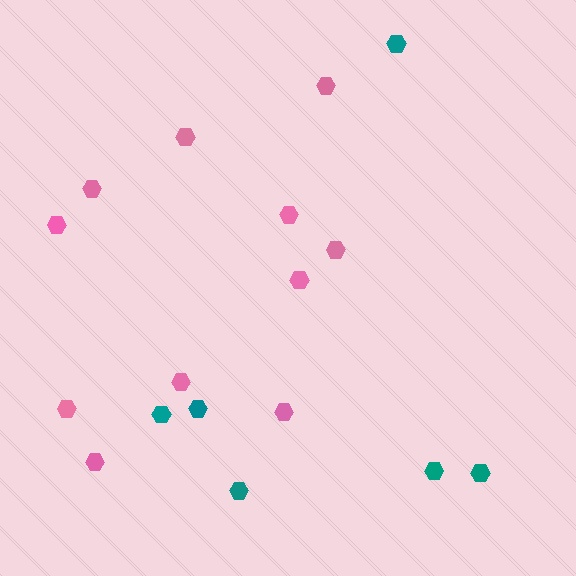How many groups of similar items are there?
There are 2 groups: one group of pink hexagons (11) and one group of teal hexagons (6).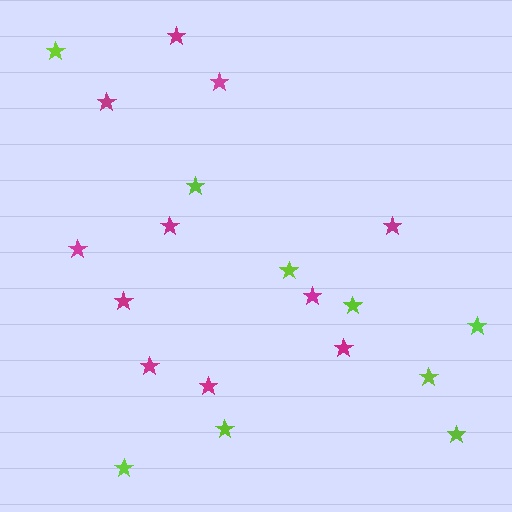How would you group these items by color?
There are 2 groups: one group of magenta stars (11) and one group of lime stars (9).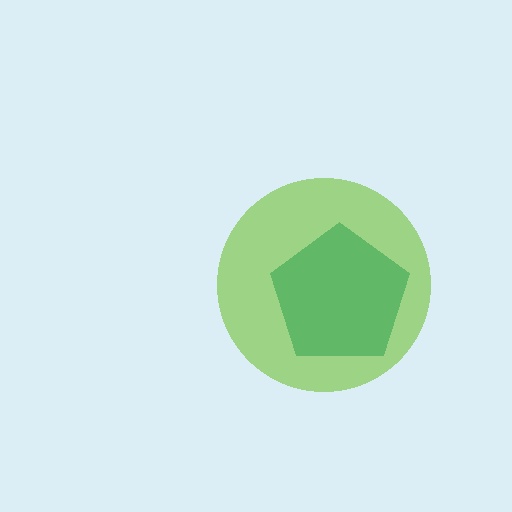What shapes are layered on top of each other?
The layered shapes are: a teal pentagon, a lime circle.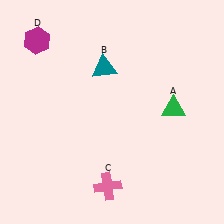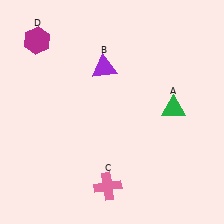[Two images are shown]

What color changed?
The triangle (B) changed from teal in Image 1 to purple in Image 2.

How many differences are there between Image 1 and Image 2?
There is 1 difference between the two images.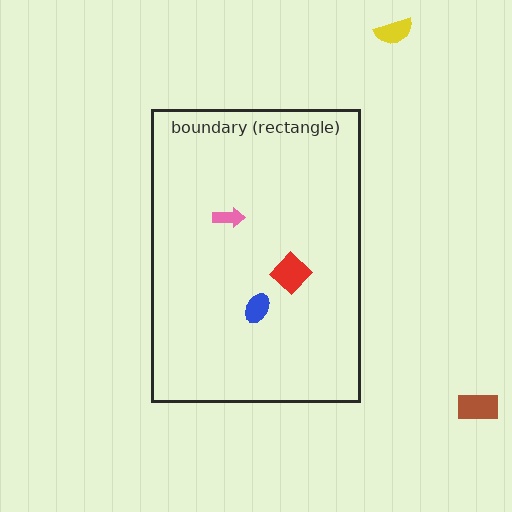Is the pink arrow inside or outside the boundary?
Inside.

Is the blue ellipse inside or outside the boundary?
Inside.